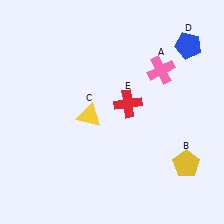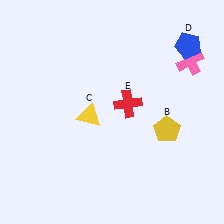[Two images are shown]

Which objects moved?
The objects that moved are: the pink cross (A), the yellow pentagon (B).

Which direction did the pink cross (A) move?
The pink cross (A) moved right.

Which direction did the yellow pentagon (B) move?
The yellow pentagon (B) moved up.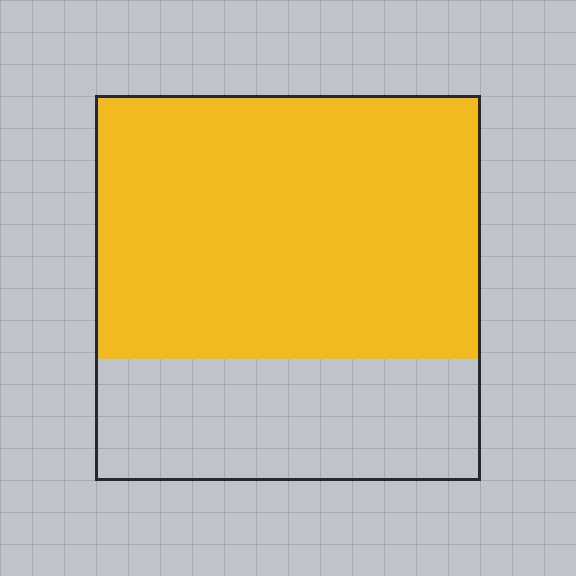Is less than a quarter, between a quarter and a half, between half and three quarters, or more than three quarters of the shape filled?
Between half and three quarters.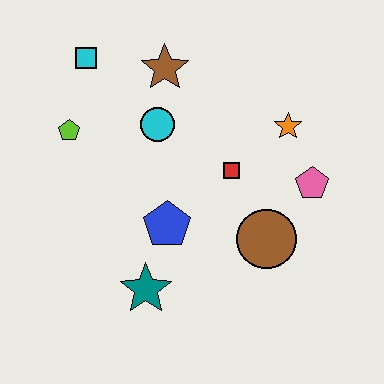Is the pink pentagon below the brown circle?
No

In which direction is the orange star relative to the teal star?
The orange star is above the teal star.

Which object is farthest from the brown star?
The teal star is farthest from the brown star.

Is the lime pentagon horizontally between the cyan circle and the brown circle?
No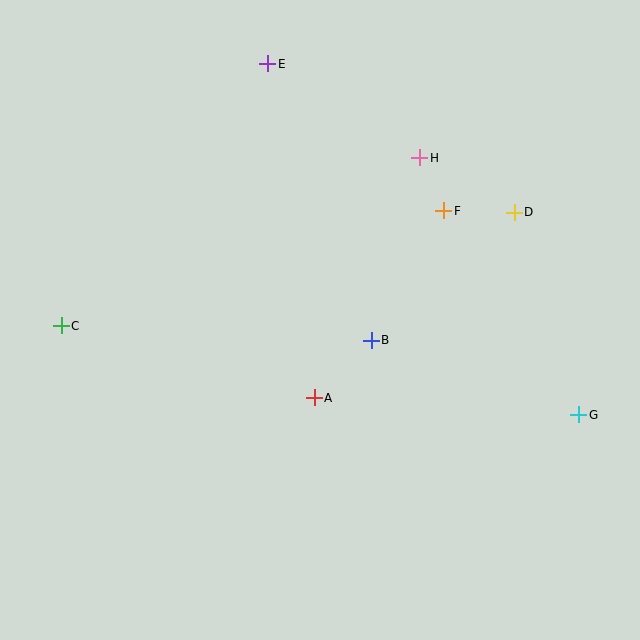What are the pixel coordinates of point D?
Point D is at (514, 212).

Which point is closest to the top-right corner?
Point D is closest to the top-right corner.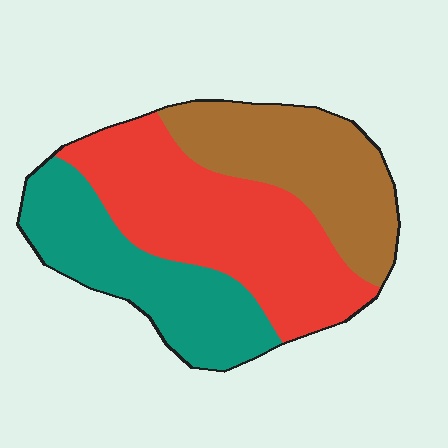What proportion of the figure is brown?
Brown covers roughly 30% of the figure.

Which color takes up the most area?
Red, at roughly 40%.